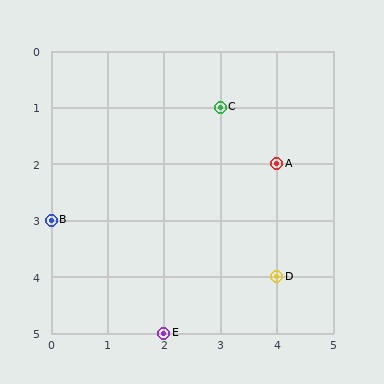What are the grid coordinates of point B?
Point B is at grid coordinates (0, 3).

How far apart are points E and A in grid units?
Points E and A are 2 columns and 3 rows apart (about 3.6 grid units diagonally).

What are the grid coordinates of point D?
Point D is at grid coordinates (4, 4).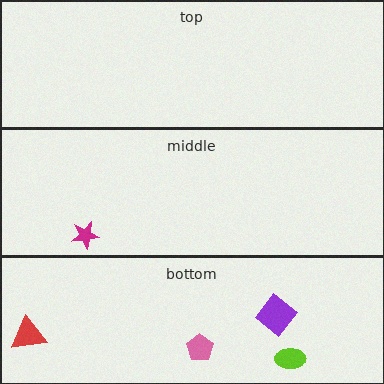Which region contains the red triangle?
The bottom region.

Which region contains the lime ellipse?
The bottom region.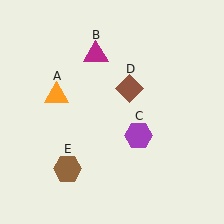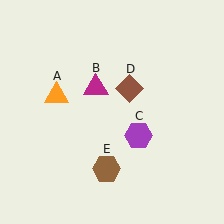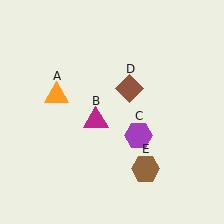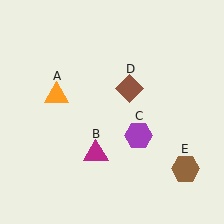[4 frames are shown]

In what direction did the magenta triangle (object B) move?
The magenta triangle (object B) moved down.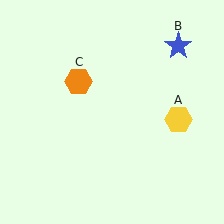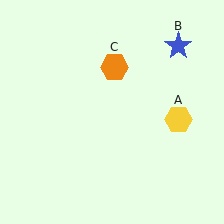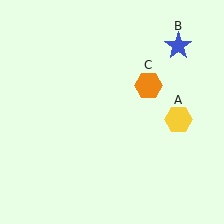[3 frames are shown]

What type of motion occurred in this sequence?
The orange hexagon (object C) rotated clockwise around the center of the scene.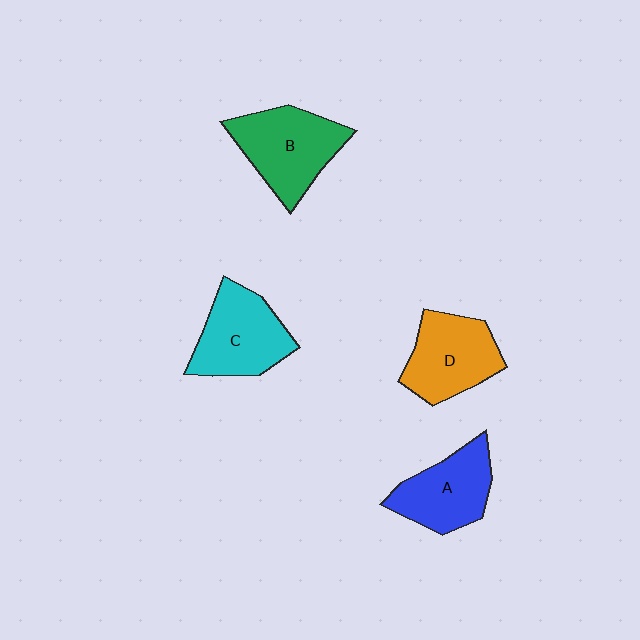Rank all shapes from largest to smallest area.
From largest to smallest: B (green), C (cyan), D (orange), A (blue).